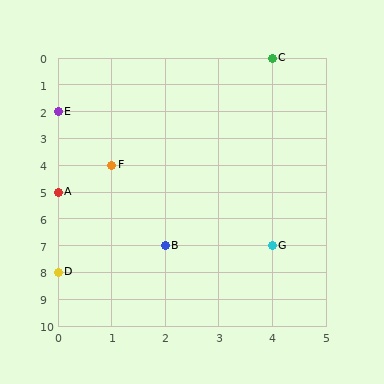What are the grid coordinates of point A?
Point A is at grid coordinates (0, 5).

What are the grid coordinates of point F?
Point F is at grid coordinates (1, 4).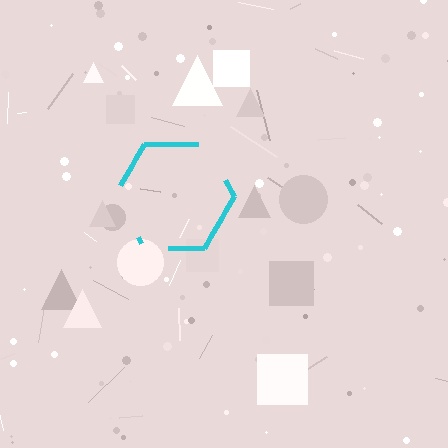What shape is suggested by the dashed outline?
The dashed outline suggests a hexagon.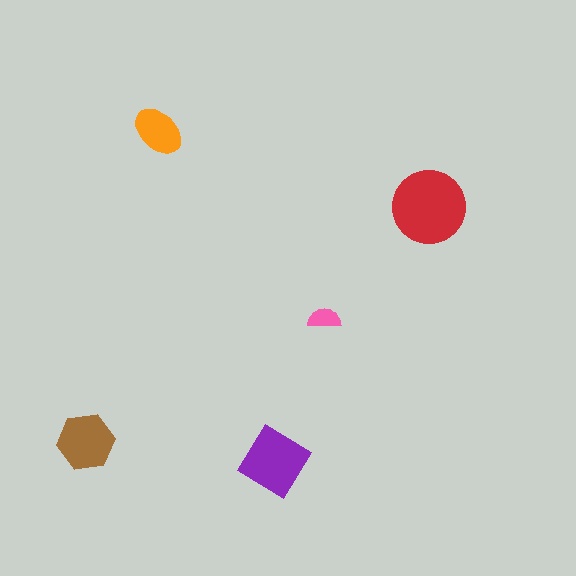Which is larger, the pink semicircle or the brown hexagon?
The brown hexagon.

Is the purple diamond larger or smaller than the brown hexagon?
Larger.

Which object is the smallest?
The pink semicircle.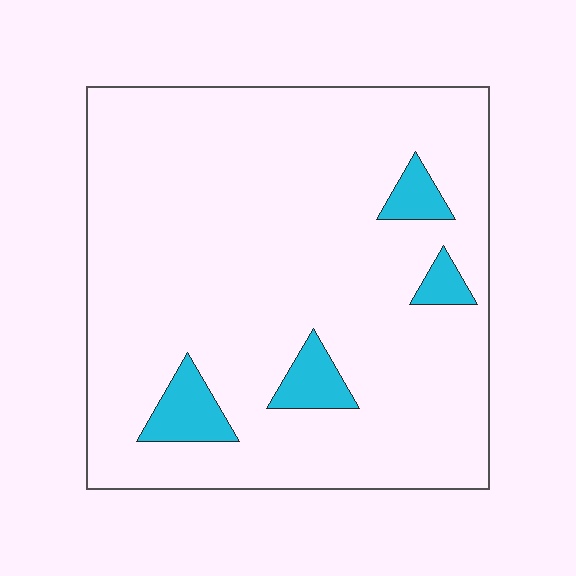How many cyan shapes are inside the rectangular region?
4.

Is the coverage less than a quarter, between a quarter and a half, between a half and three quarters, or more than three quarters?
Less than a quarter.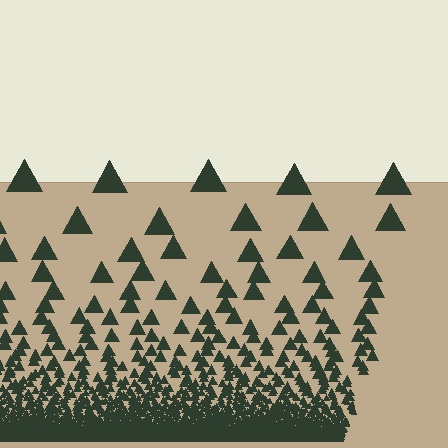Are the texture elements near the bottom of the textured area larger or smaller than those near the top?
Smaller. The gradient is inverted — elements near the bottom are smaller and denser.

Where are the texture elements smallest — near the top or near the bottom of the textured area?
Near the bottom.